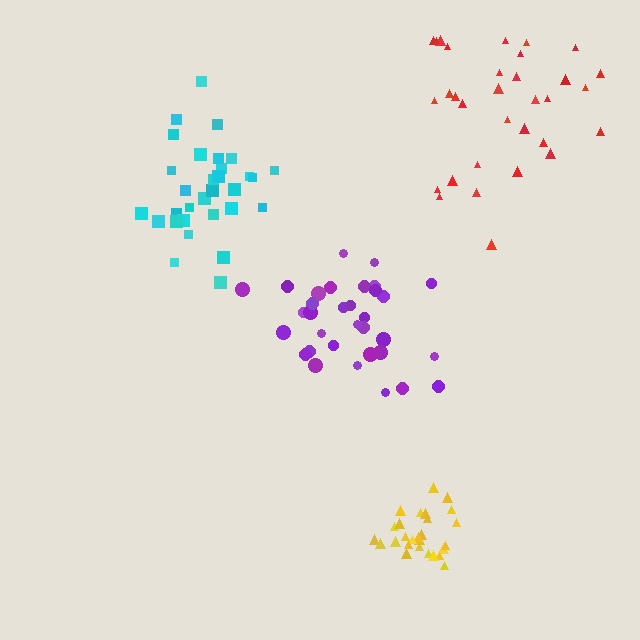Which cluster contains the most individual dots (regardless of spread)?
Purple (34).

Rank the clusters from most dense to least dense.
yellow, cyan, purple, red.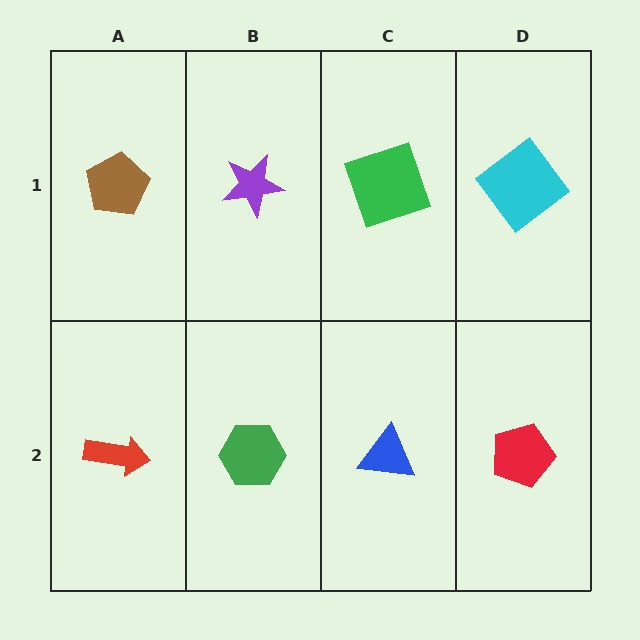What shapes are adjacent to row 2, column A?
A brown pentagon (row 1, column A), a green hexagon (row 2, column B).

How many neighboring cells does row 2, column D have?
2.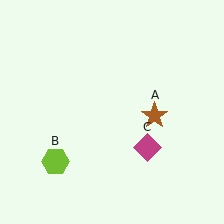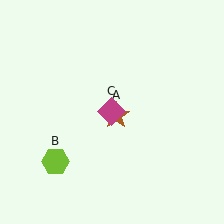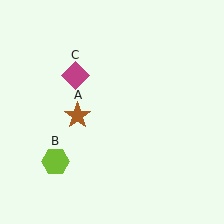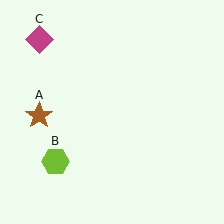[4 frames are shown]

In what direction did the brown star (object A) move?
The brown star (object A) moved left.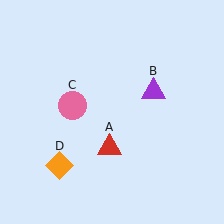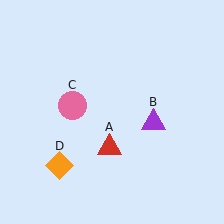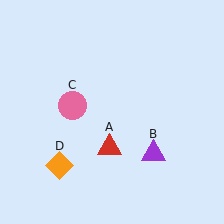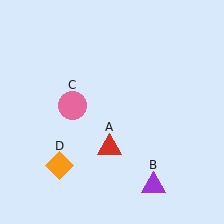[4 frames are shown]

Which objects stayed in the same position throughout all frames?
Red triangle (object A) and pink circle (object C) and orange diamond (object D) remained stationary.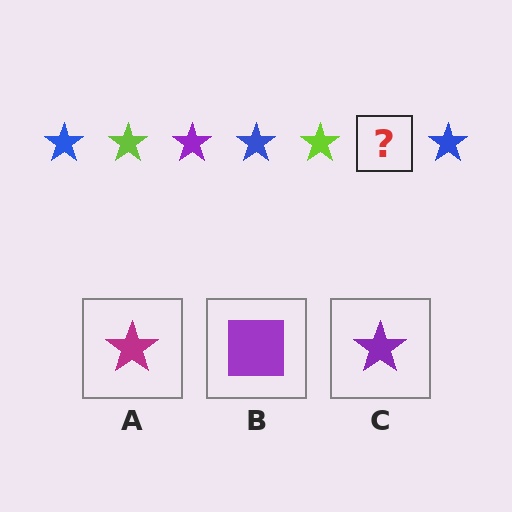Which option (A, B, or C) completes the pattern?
C.